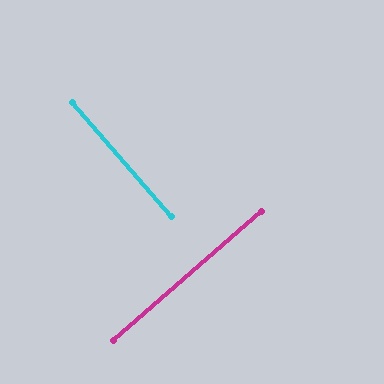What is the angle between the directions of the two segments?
Approximately 90 degrees.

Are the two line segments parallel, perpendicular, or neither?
Perpendicular — they meet at approximately 90°.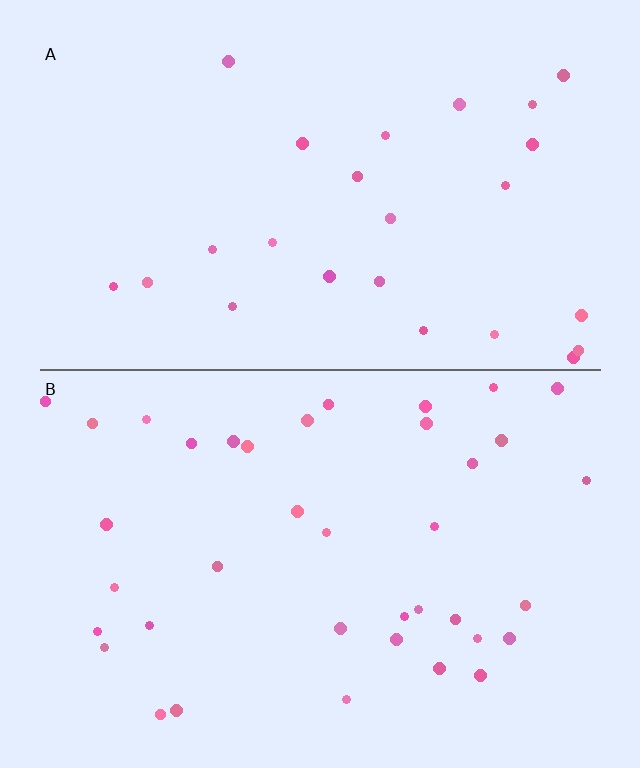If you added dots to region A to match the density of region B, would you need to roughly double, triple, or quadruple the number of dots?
Approximately double.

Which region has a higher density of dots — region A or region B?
B (the bottom).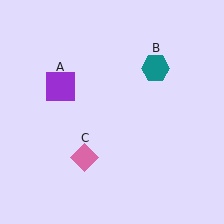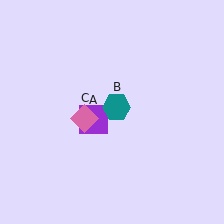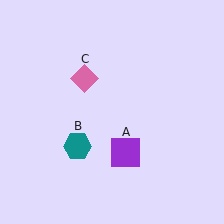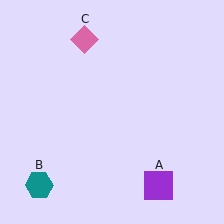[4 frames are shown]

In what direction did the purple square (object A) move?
The purple square (object A) moved down and to the right.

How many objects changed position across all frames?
3 objects changed position: purple square (object A), teal hexagon (object B), pink diamond (object C).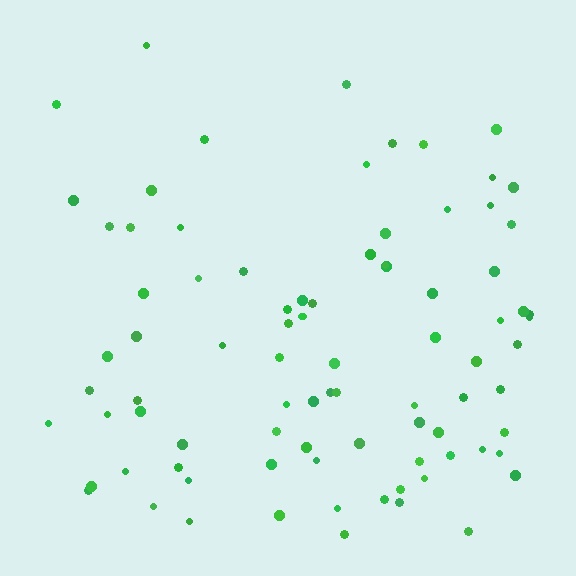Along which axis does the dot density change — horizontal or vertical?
Vertical.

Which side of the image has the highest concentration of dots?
The bottom.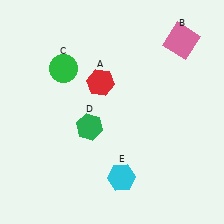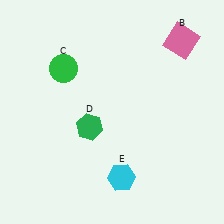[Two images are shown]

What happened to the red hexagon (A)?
The red hexagon (A) was removed in Image 2. It was in the top-left area of Image 1.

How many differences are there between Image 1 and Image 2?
There is 1 difference between the two images.